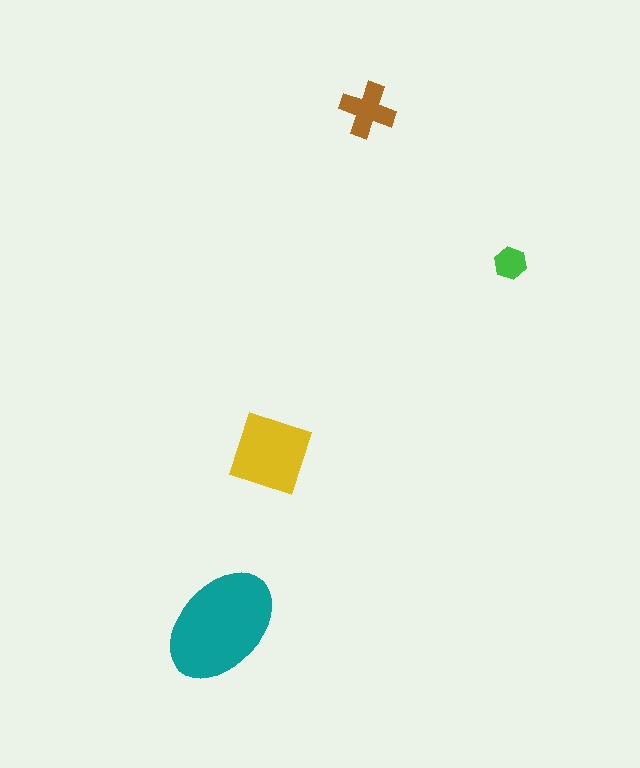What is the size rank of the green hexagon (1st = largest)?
4th.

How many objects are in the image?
There are 4 objects in the image.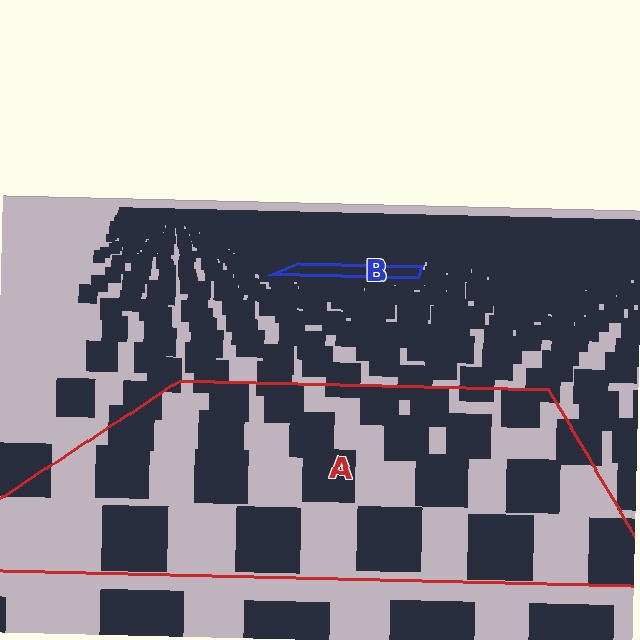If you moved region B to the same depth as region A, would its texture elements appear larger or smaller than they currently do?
They would appear larger. At a closer depth, the same texture elements are projected at a bigger on-screen size.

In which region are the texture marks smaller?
The texture marks are smaller in region B, because it is farther away.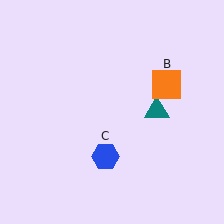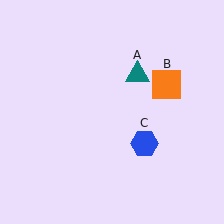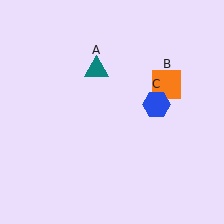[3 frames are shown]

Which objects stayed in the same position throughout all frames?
Orange square (object B) remained stationary.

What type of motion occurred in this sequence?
The teal triangle (object A), blue hexagon (object C) rotated counterclockwise around the center of the scene.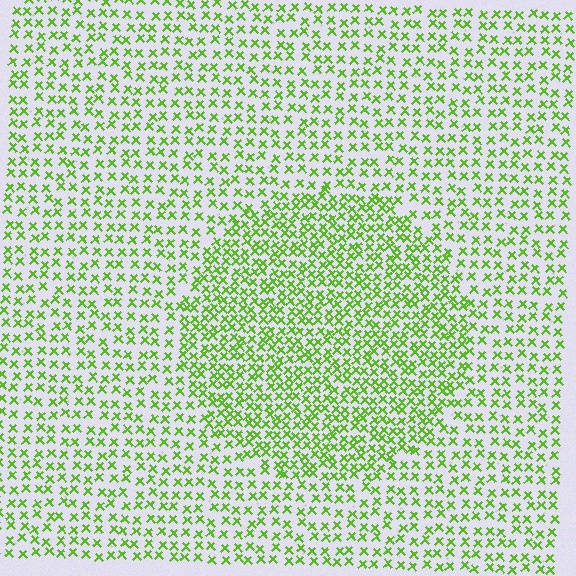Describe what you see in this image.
The image contains small lime elements arranged at two different densities. A circle-shaped region is visible where the elements are more densely packed than the surrounding area.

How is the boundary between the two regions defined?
The boundary is defined by a change in element density (approximately 1.7x ratio). All elements are the same color, size, and shape.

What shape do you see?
I see a circle.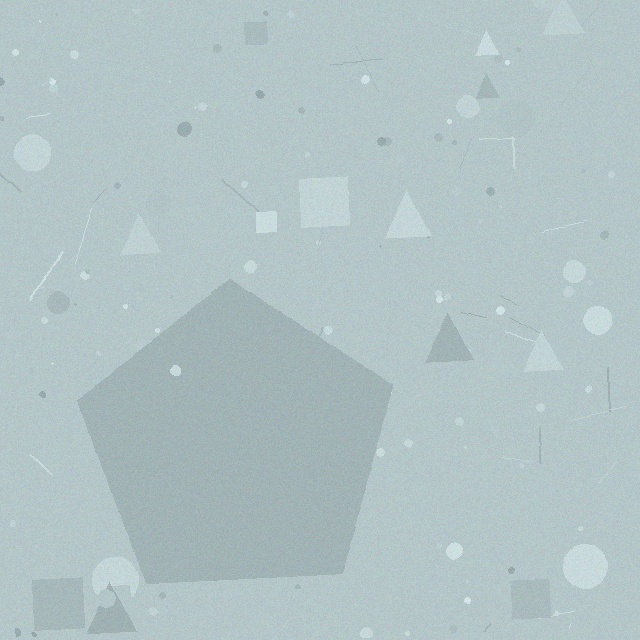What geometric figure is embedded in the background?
A pentagon is embedded in the background.